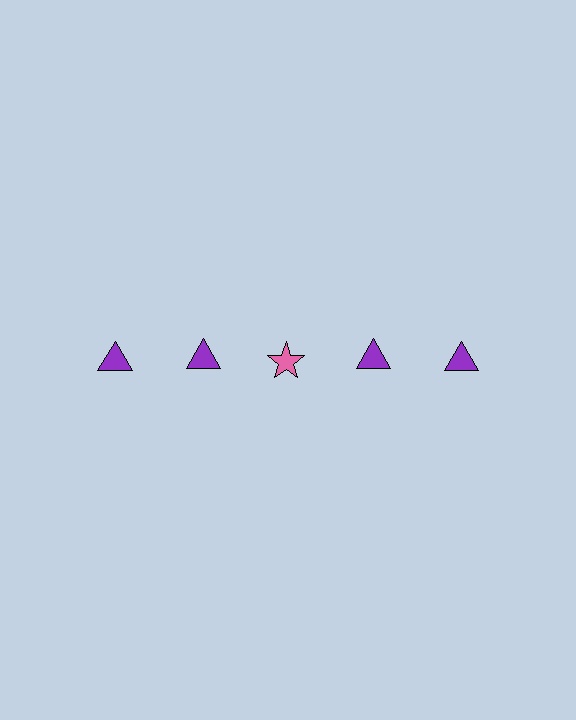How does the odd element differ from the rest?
It differs in both color (pink instead of purple) and shape (star instead of triangle).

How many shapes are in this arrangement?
There are 5 shapes arranged in a grid pattern.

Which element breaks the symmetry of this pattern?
The pink star in the top row, center column breaks the symmetry. All other shapes are purple triangles.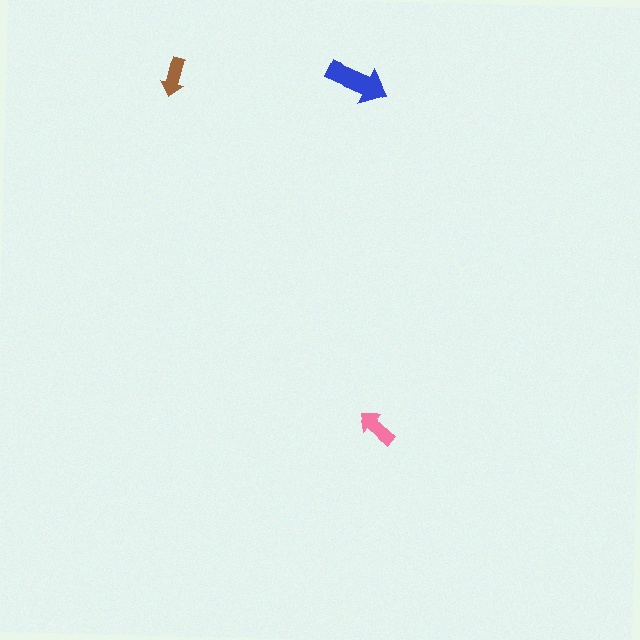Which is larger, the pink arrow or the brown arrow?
The pink one.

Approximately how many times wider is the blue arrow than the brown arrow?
About 1.5 times wider.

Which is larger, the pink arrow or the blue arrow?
The blue one.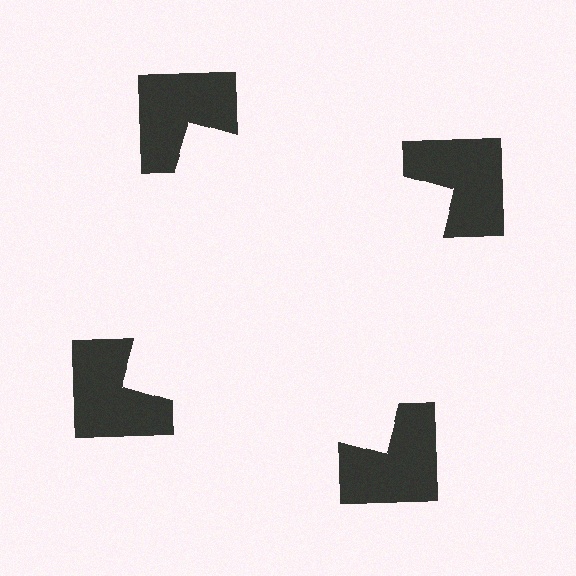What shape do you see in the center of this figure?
An illusory square — its edges are inferred from the aligned wedge cuts in the notched squares, not physically drawn.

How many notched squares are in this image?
There are 4 — one at each vertex of the illusory square.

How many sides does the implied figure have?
4 sides.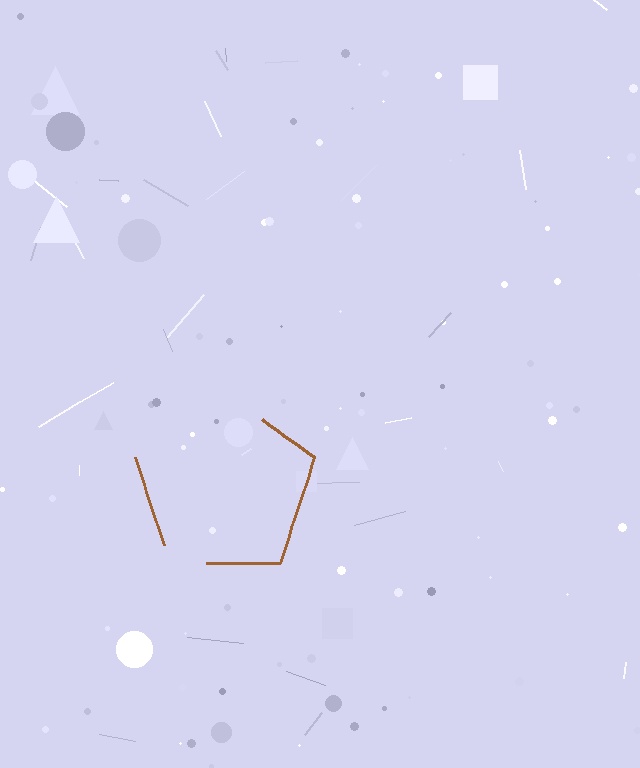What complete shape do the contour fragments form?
The contour fragments form a pentagon.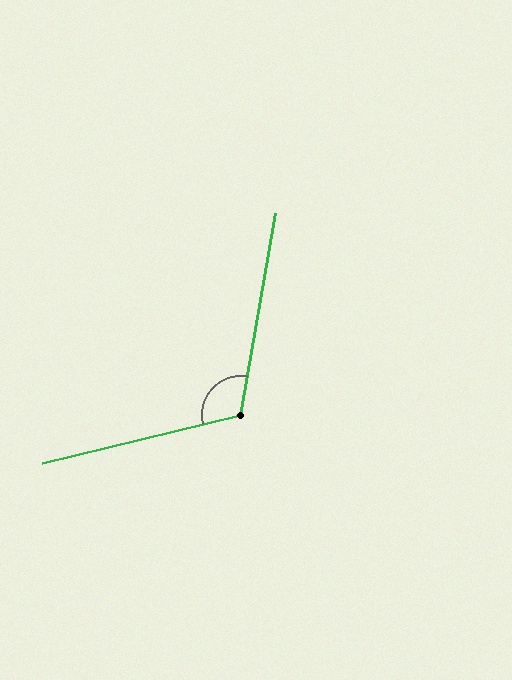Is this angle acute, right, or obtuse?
It is obtuse.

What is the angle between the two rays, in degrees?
Approximately 113 degrees.